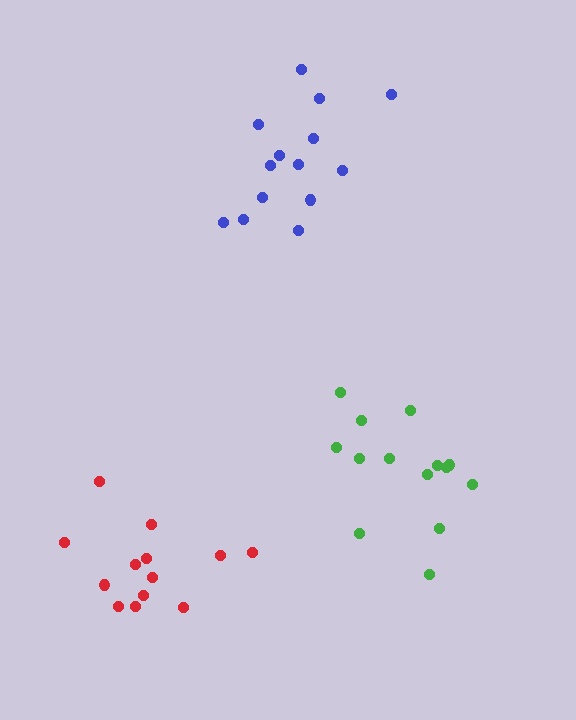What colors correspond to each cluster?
The clusters are colored: blue, green, red.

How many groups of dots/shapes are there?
There are 3 groups.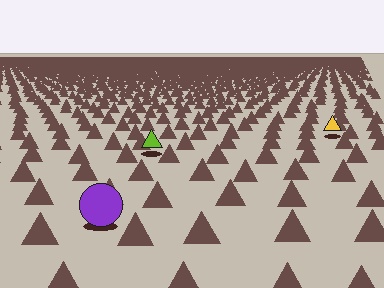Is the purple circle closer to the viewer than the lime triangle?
Yes. The purple circle is closer — you can tell from the texture gradient: the ground texture is coarser near it.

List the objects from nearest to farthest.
From nearest to farthest: the purple circle, the lime triangle, the yellow triangle.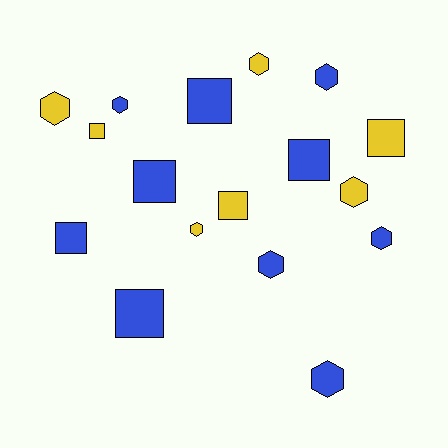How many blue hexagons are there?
There are 5 blue hexagons.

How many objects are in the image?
There are 17 objects.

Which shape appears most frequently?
Hexagon, with 9 objects.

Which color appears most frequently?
Blue, with 10 objects.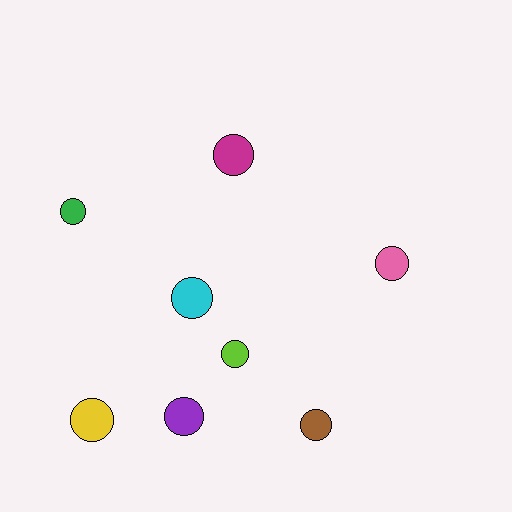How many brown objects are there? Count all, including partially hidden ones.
There is 1 brown object.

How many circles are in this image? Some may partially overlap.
There are 8 circles.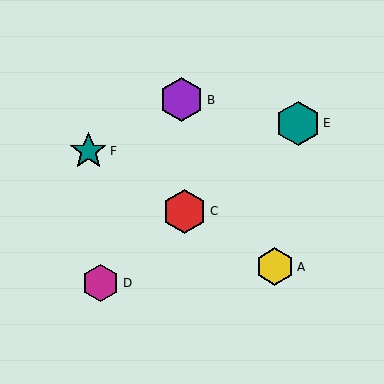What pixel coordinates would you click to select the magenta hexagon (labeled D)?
Click at (101, 283) to select the magenta hexagon D.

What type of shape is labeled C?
Shape C is a red hexagon.